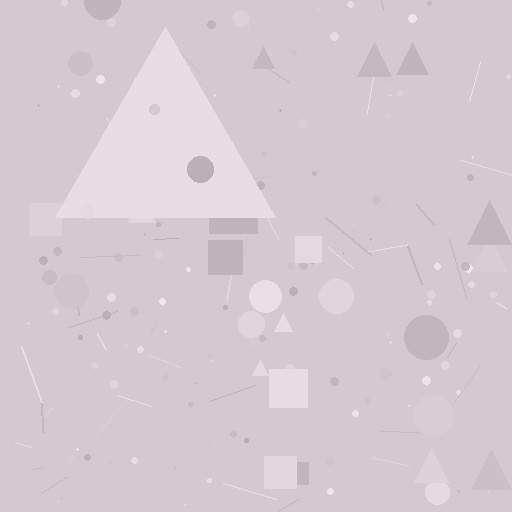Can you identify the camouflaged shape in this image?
The camouflaged shape is a triangle.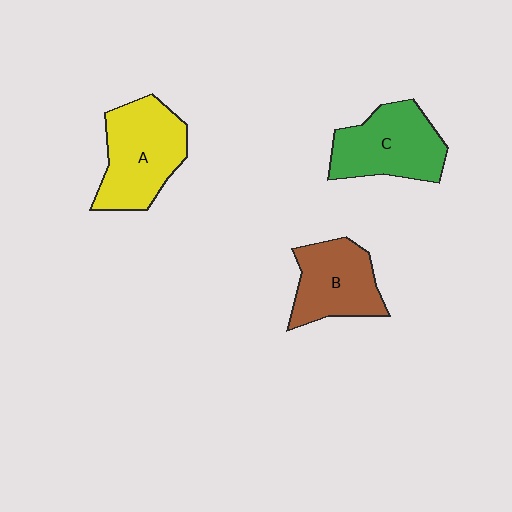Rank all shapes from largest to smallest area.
From largest to smallest: A (yellow), C (green), B (brown).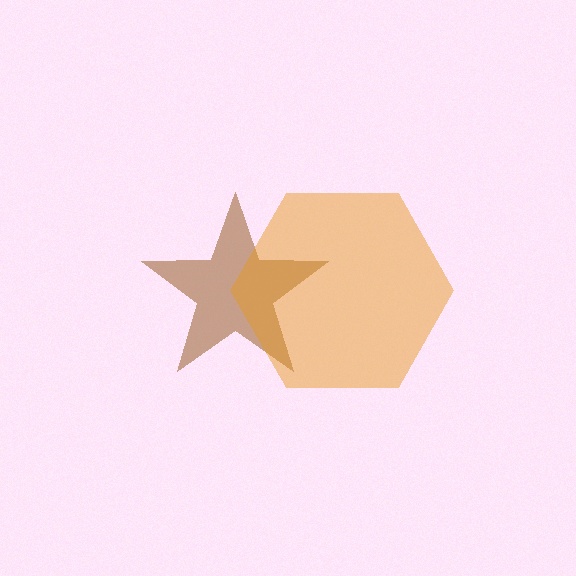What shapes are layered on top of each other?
The layered shapes are: a brown star, an orange hexagon.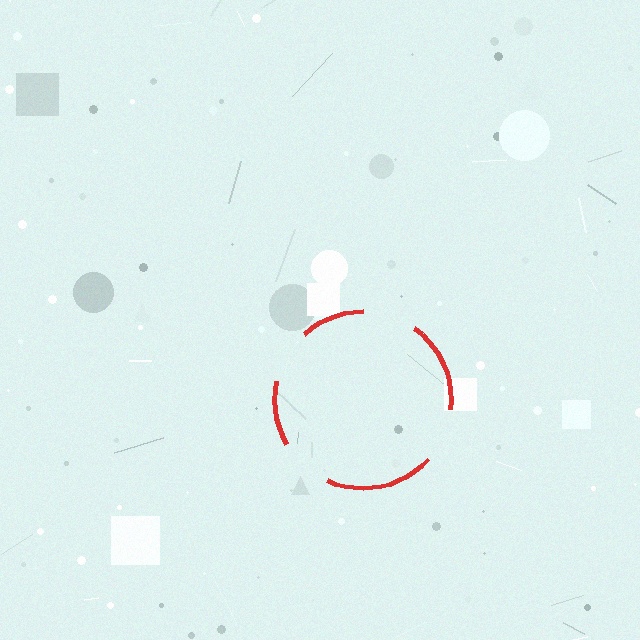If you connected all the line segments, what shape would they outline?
They would outline a circle.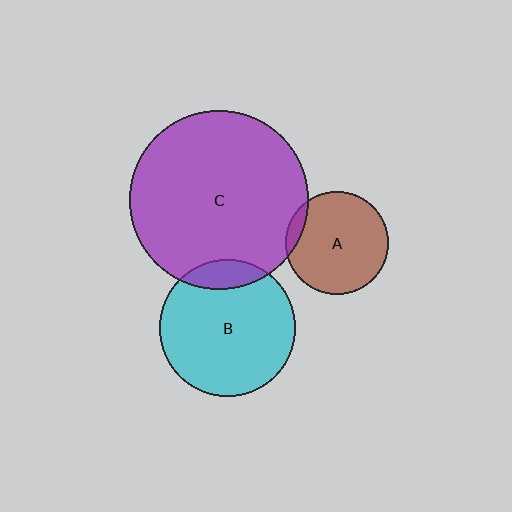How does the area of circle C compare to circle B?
Approximately 1.7 times.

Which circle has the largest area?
Circle C (purple).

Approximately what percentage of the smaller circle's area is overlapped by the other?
Approximately 10%.